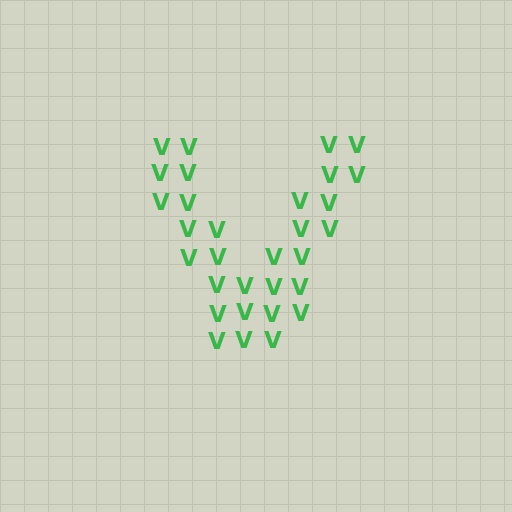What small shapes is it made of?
It is made of small letter V's.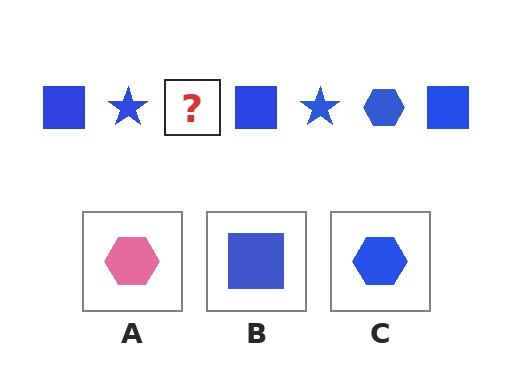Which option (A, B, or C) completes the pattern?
C.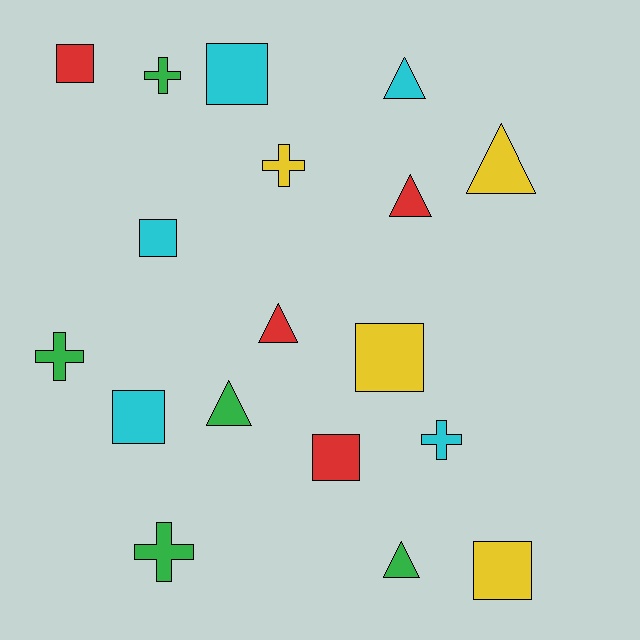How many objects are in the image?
There are 18 objects.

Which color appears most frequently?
Cyan, with 5 objects.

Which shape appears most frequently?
Square, with 7 objects.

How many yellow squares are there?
There are 2 yellow squares.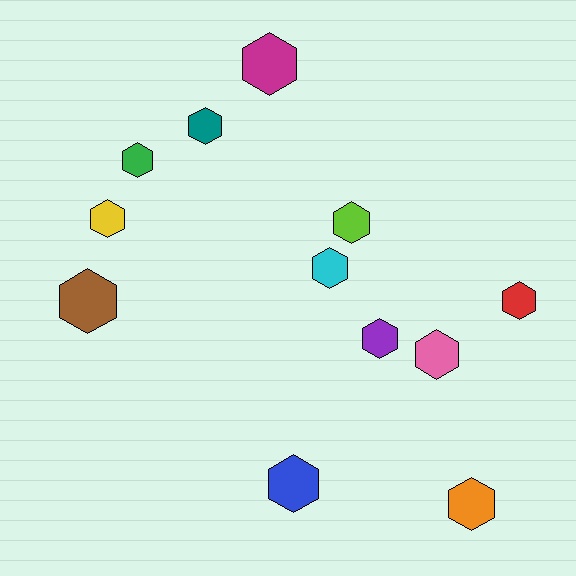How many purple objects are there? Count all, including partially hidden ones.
There is 1 purple object.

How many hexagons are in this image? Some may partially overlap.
There are 12 hexagons.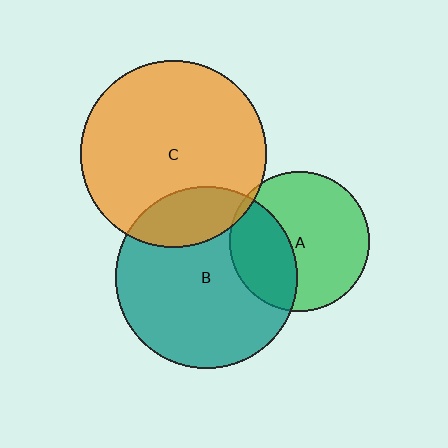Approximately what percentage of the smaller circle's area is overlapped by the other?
Approximately 20%.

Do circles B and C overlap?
Yes.